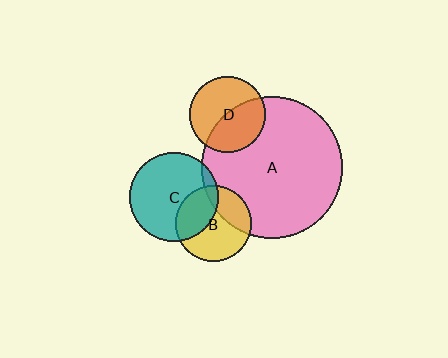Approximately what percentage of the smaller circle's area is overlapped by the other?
Approximately 5%.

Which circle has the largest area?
Circle A (pink).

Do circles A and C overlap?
Yes.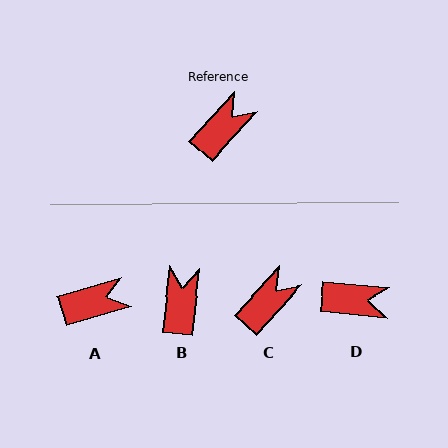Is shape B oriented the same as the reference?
No, it is off by about 36 degrees.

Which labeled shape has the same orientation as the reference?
C.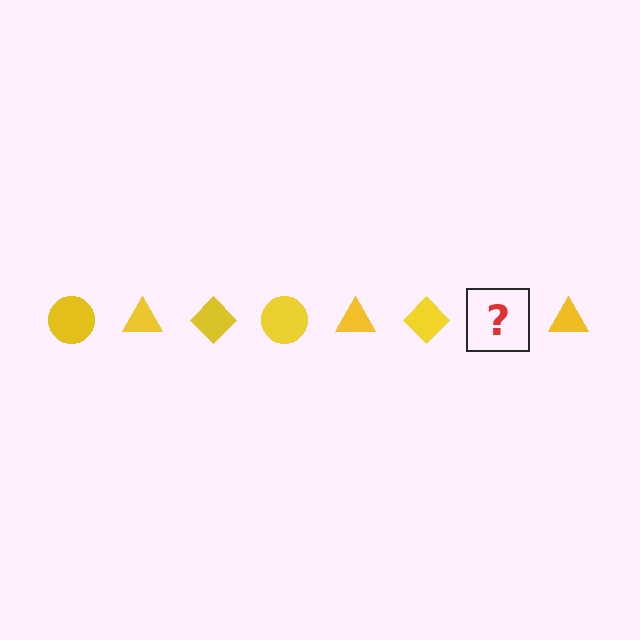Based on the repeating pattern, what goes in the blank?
The blank should be a yellow circle.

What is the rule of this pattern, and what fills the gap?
The rule is that the pattern cycles through circle, triangle, diamond shapes in yellow. The gap should be filled with a yellow circle.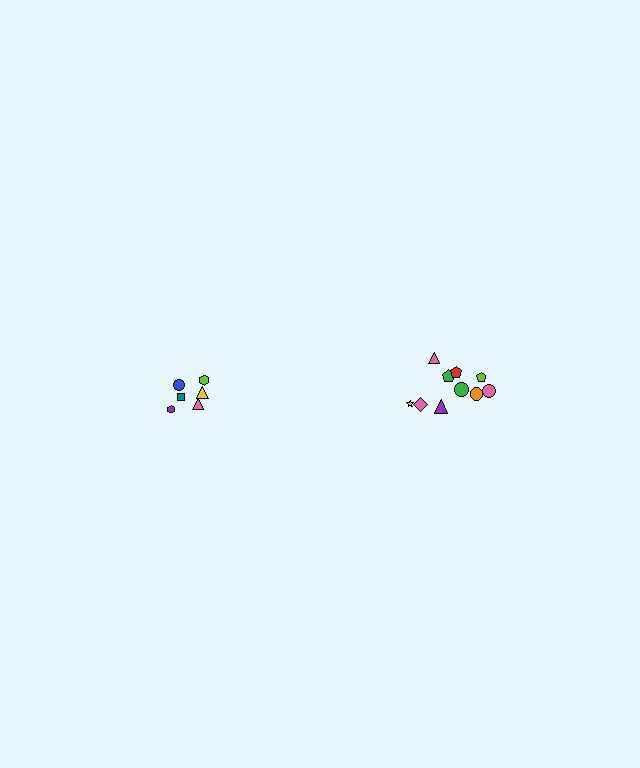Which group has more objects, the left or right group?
The right group.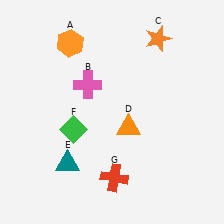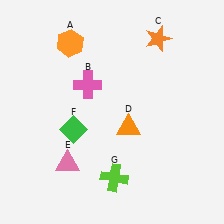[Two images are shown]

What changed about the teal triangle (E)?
In Image 1, E is teal. In Image 2, it changed to pink.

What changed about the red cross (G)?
In Image 1, G is red. In Image 2, it changed to lime.